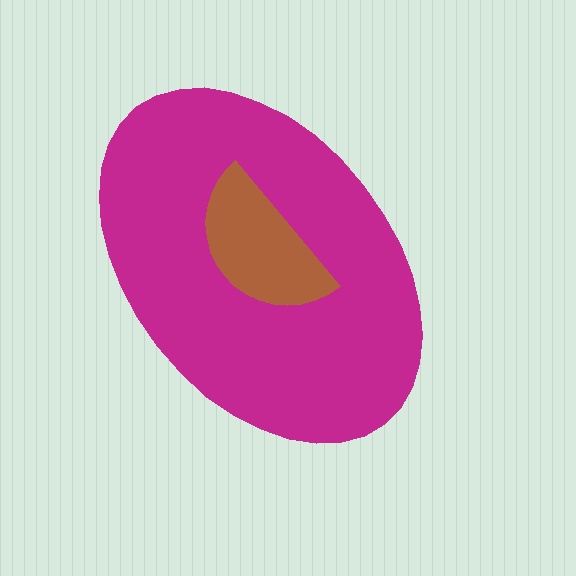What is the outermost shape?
The magenta ellipse.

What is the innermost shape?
The brown semicircle.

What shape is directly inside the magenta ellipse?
The brown semicircle.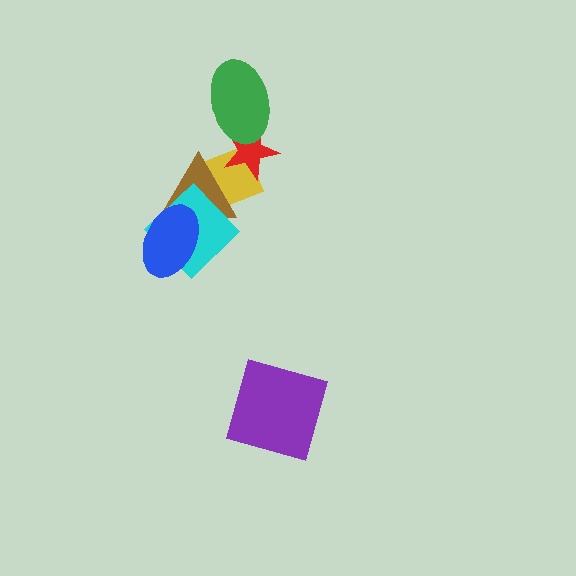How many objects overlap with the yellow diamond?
3 objects overlap with the yellow diamond.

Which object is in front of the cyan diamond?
The blue ellipse is in front of the cyan diamond.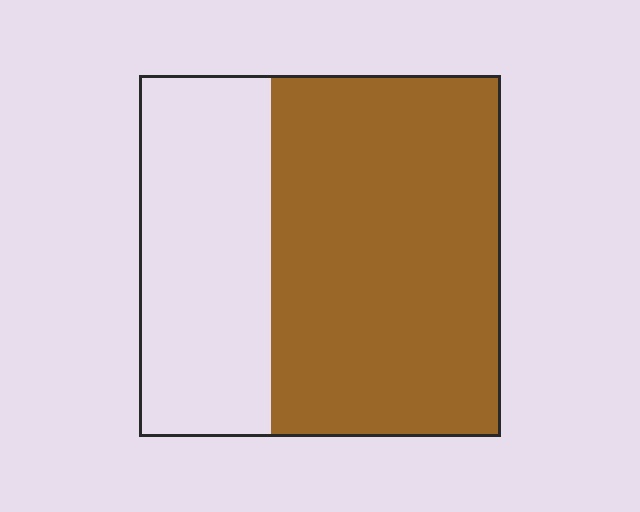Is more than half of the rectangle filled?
Yes.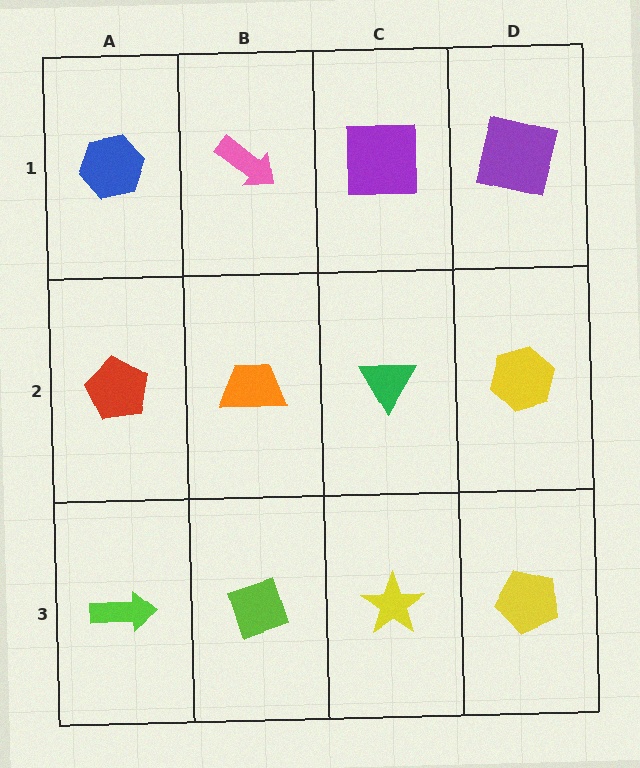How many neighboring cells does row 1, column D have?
2.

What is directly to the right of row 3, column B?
A yellow star.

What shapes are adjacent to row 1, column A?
A red pentagon (row 2, column A), a pink arrow (row 1, column B).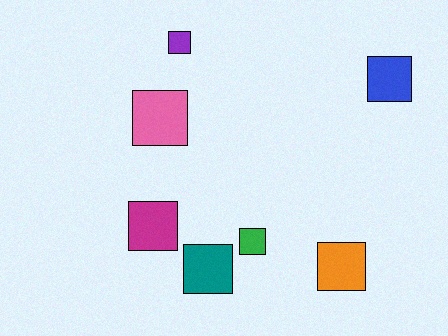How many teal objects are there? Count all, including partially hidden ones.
There is 1 teal object.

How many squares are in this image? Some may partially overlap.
There are 7 squares.